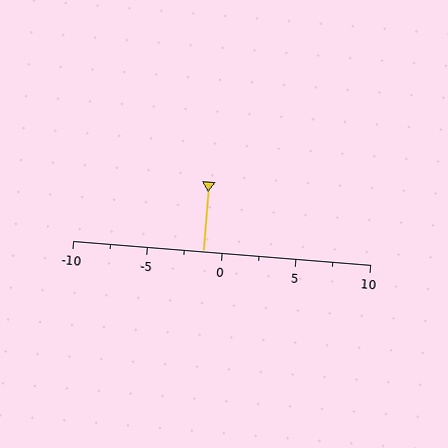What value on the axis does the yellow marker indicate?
The marker indicates approximately -1.2.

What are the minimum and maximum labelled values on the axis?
The axis runs from -10 to 10.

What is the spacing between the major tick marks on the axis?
The major ticks are spaced 5 apart.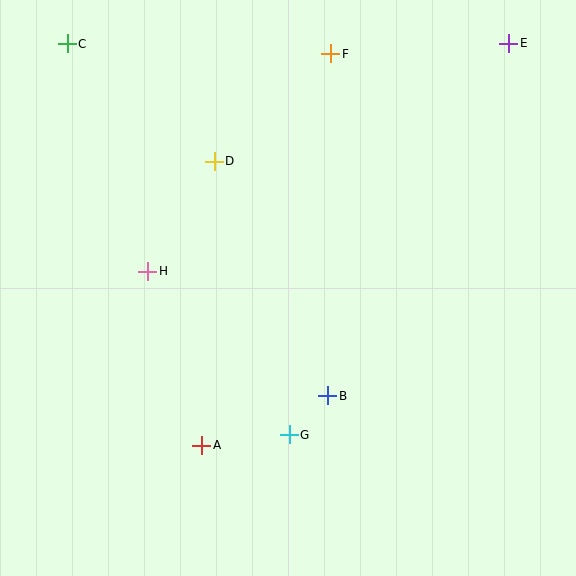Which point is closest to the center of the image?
Point B at (328, 396) is closest to the center.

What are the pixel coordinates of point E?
Point E is at (509, 43).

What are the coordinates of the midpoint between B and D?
The midpoint between B and D is at (271, 279).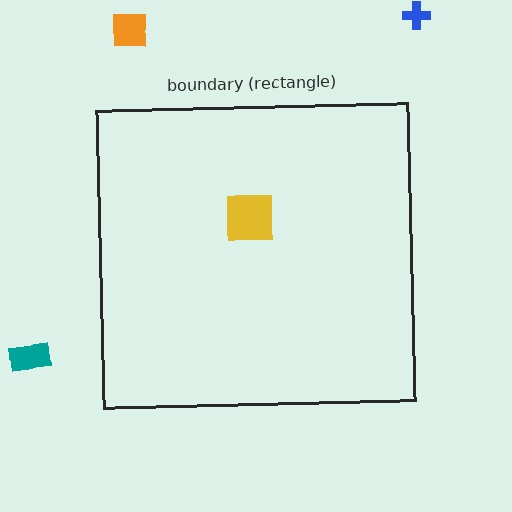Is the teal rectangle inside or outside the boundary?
Outside.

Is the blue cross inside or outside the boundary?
Outside.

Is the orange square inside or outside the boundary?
Outside.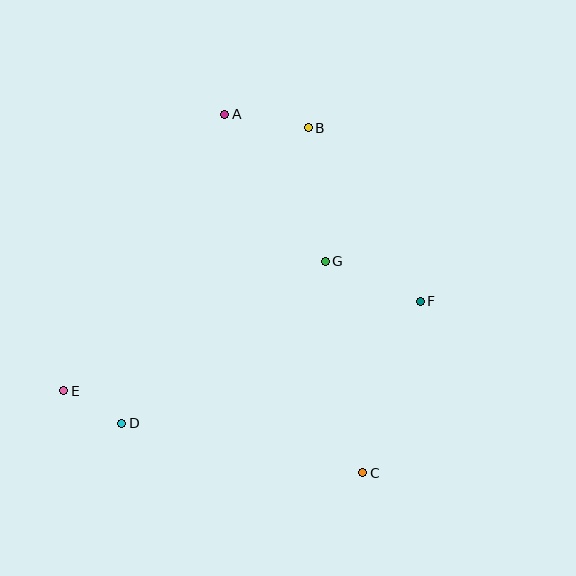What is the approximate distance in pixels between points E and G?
The distance between E and G is approximately 292 pixels.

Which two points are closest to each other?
Points D and E are closest to each other.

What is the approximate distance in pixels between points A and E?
The distance between A and E is approximately 320 pixels.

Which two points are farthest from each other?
Points A and C are farthest from each other.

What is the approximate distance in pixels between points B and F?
The distance between B and F is approximately 206 pixels.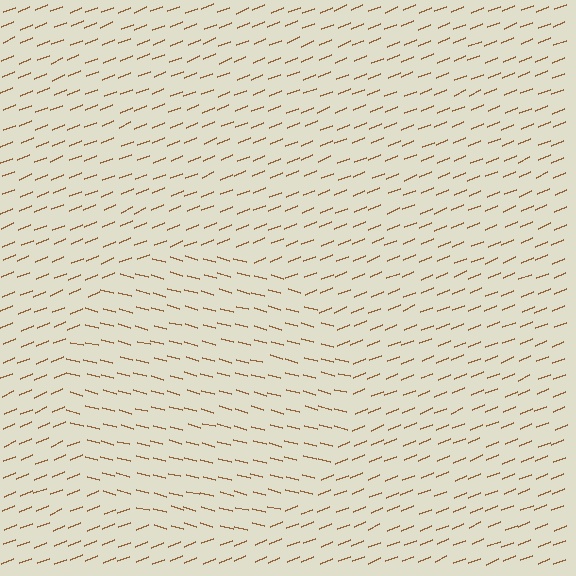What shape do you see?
I see a circle.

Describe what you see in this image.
The image is filled with small brown line segments. A circle region in the image has lines oriented differently from the surrounding lines, creating a visible texture boundary.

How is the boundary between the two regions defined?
The boundary is defined purely by a change in line orientation (approximately 37 degrees difference). All lines are the same color and thickness.